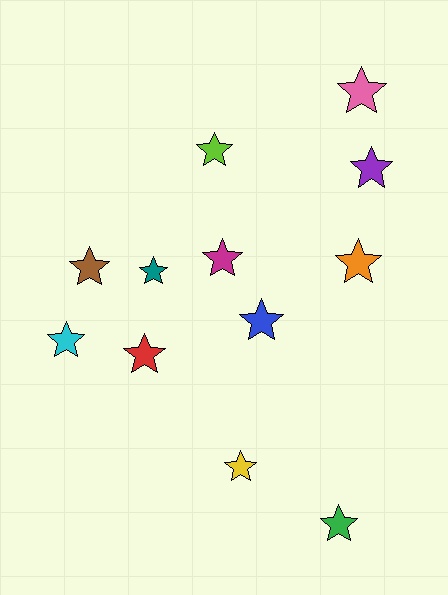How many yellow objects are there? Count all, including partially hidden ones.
There is 1 yellow object.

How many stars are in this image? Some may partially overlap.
There are 12 stars.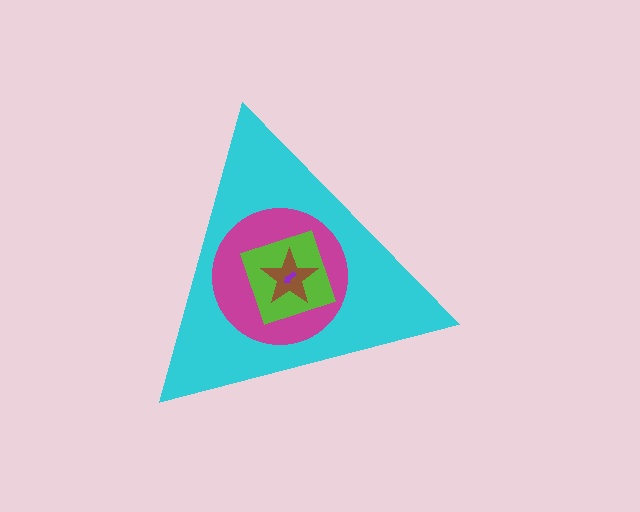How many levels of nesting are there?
5.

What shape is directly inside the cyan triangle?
The magenta circle.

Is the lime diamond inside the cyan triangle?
Yes.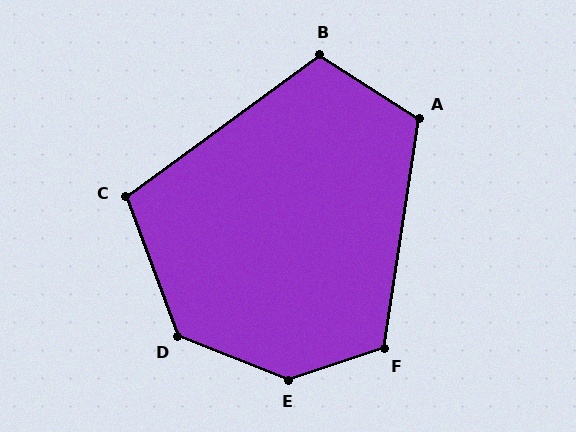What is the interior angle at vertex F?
Approximately 117 degrees (obtuse).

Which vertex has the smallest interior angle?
C, at approximately 106 degrees.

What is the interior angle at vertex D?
Approximately 132 degrees (obtuse).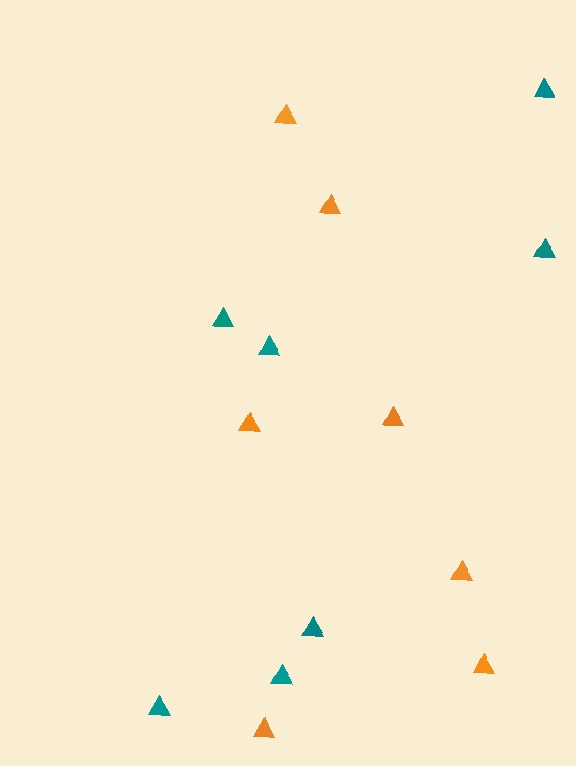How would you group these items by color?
There are 2 groups: one group of orange triangles (7) and one group of teal triangles (7).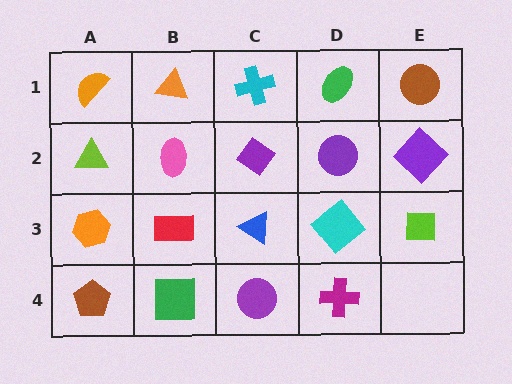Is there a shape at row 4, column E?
No, that cell is empty.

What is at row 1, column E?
A brown circle.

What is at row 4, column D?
A magenta cross.